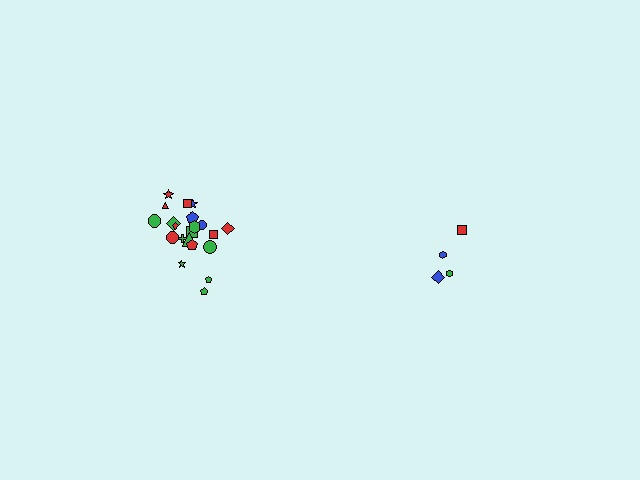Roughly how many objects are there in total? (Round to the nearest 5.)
Roughly 25 objects in total.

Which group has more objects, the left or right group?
The left group.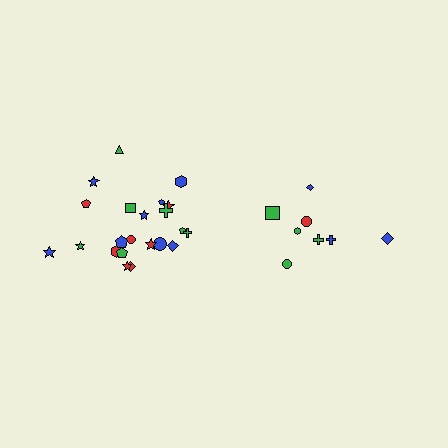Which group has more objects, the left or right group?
The left group.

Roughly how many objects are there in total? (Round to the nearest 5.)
Roughly 30 objects in total.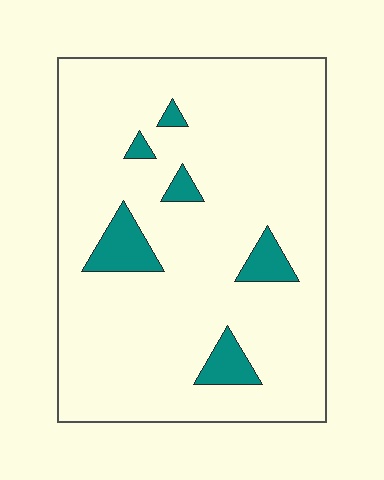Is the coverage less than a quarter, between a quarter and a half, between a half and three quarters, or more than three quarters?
Less than a quarter.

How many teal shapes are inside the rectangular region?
6.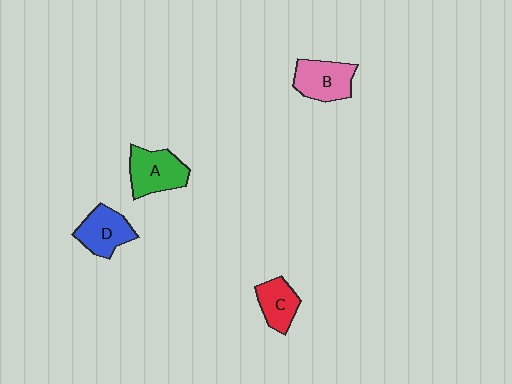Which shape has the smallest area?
Shape C (red).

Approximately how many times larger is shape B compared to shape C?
Approximately 1.3 times.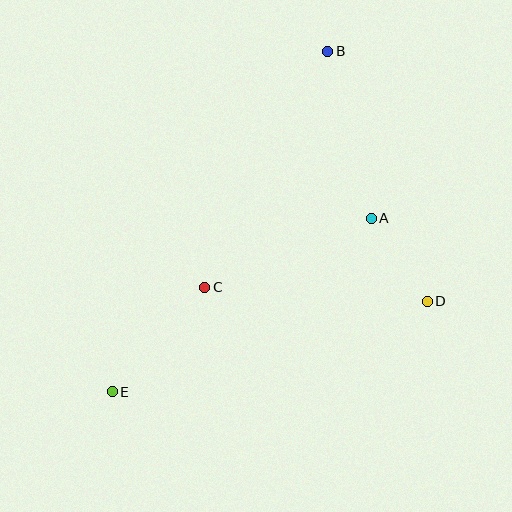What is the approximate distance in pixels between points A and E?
The distance between A and E is approximately 312 pixels.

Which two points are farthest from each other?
Points B and E are farthest from each other.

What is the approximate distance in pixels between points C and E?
The distance between C and E is approximately 139 pixels.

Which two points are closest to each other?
Points A and D are closest to each other.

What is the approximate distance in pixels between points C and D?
The distance between C and D is approximately 223 pixels.